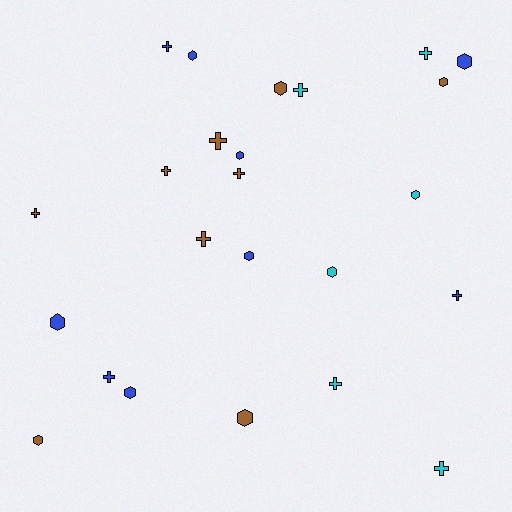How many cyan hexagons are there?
There are 2 cyan hexagons.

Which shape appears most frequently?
Hexagon, with 12 objects.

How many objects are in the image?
There are 24 objects.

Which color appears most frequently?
Blue, with 9 objects.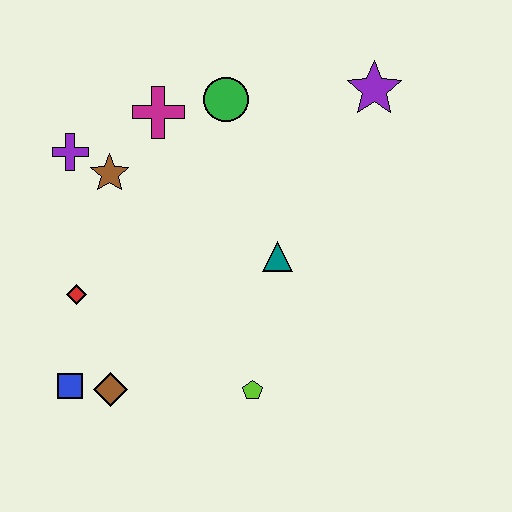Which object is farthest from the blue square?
The purple star is farthest from the blue square.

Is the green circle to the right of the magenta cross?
Yes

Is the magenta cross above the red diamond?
Yes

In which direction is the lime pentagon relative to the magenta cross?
The lime pentagon is below the magenta cross.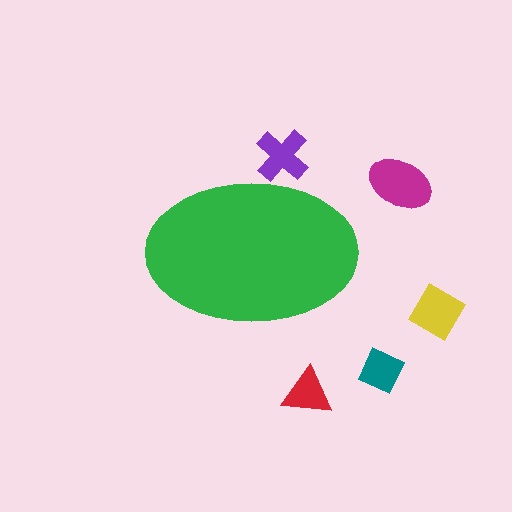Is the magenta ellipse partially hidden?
No, the magenta ellipse is fully visible.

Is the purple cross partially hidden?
Yes, the purple cross is partially hidden behind the green ellipse.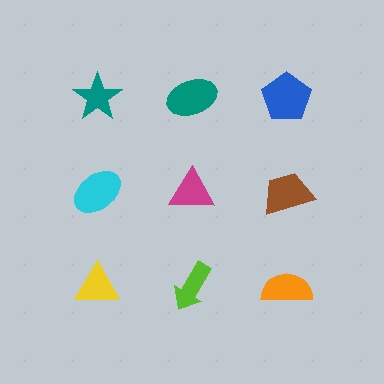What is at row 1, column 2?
A teal ellipse.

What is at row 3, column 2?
A lime arrow.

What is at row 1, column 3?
A blue pentagon.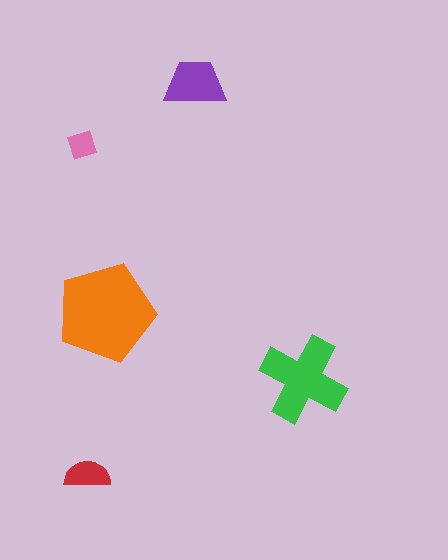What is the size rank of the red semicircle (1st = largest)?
4th.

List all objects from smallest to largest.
The pink diamond, the red semicircle, the purple trapezoid, the green cross, the orange pentagon.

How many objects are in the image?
There are 5 objects in the image.